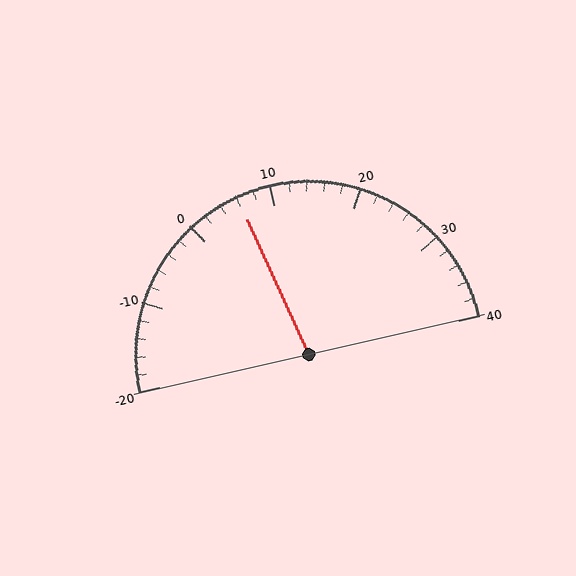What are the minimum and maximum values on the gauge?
The gauge ranges from -20 to 40.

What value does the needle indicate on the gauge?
The needle indicates approximately 6.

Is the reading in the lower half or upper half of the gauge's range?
The reading is in the lower half of the range (-20 to 40).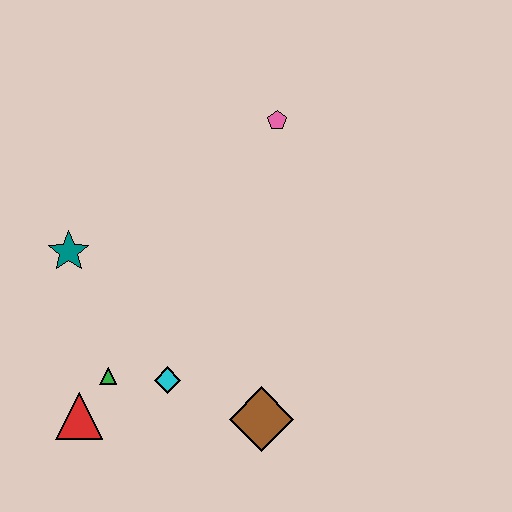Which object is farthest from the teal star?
The brown diamond is farthest from the teal star.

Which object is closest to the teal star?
The green triangle is closest to the teal star.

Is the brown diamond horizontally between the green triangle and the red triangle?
No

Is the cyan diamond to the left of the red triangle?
No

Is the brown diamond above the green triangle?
No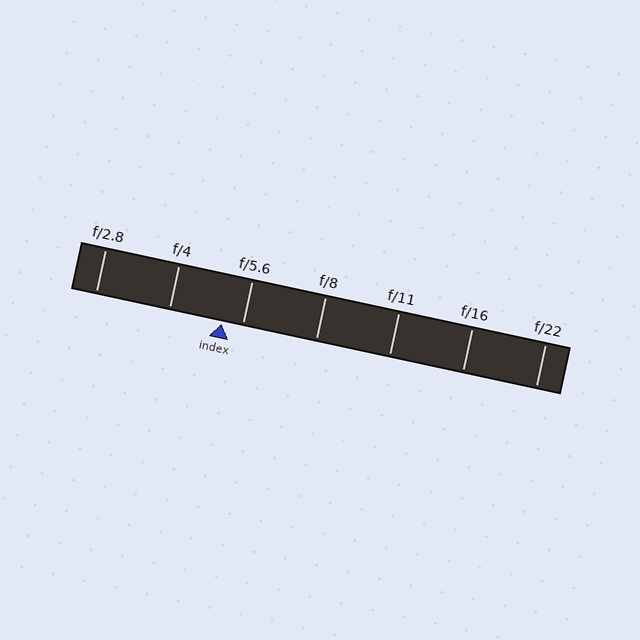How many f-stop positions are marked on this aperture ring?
There are 7 f-stop positions marked.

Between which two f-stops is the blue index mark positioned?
The index mark is between f/4 and f/5.6.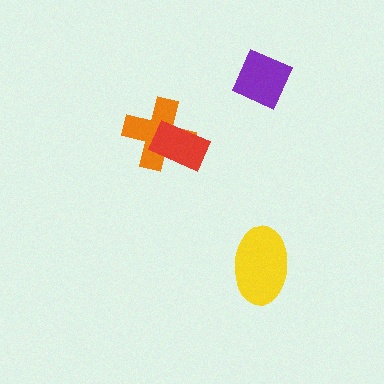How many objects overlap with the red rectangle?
1 object overlaps with the red rectangle.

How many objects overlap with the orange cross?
1 object overlaps with the orange cross.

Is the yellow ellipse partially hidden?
No, no other shape covers it.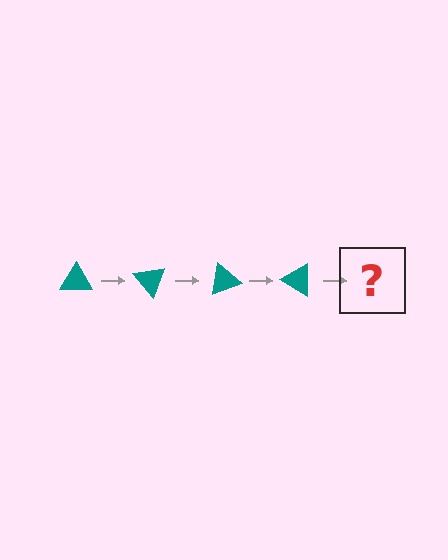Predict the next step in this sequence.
The next step is a teal triangle rotated 200 degrees.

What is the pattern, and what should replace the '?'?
The pattern is that the triangle rotates 50 degrees each step. The '?' should be a teal triangle rotated 200 degrees.